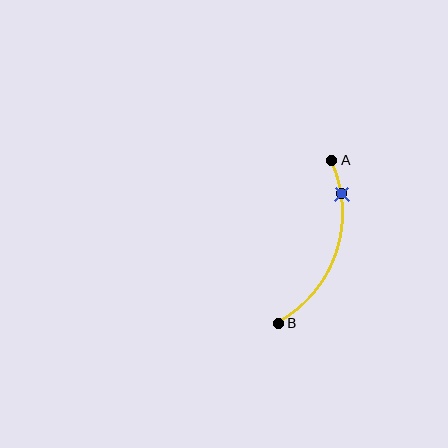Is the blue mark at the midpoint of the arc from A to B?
No. The blue mark lies on the arc but is closer to endpoint A. The arc midpoint would be at the point on the curve equidistant along the arc from both A and B.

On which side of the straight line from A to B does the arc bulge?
The arc bulges to the right of the straight line connecting A and B.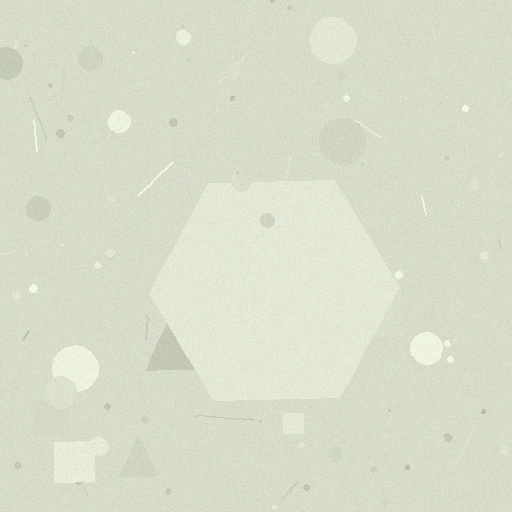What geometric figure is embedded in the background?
A hexagon is embedded in the background.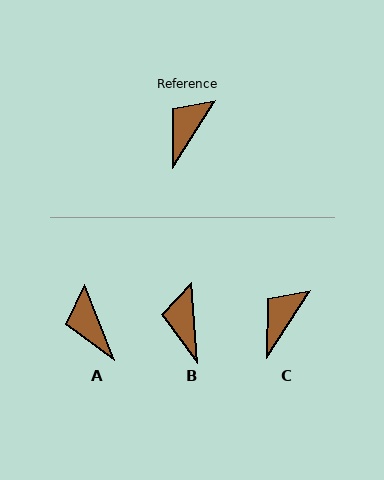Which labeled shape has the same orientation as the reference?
C.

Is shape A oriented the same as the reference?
No, it is off by about 54 degrees.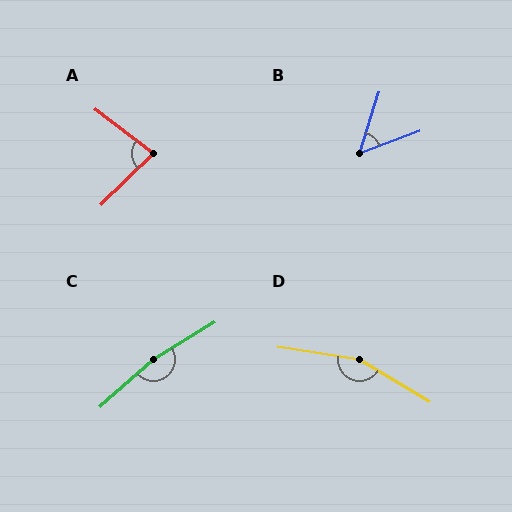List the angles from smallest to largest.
B (52°), A (82°), D (157°), C (170°).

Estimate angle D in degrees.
Approximately 157 degrees.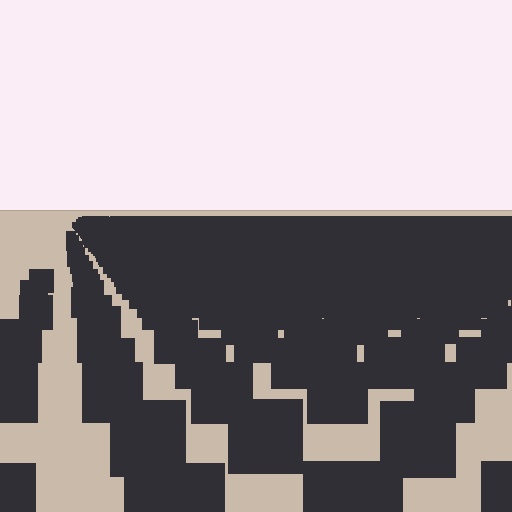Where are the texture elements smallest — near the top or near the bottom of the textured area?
Near the top.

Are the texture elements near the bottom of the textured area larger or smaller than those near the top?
Larger. Near the bottom, elements are closer to the viewer and appear at a bigger on-screen size.